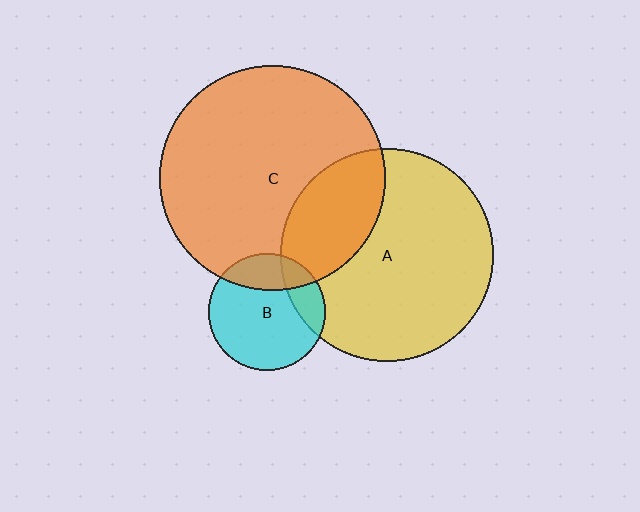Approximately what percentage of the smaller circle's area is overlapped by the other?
Approximately 20%.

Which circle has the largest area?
Circle C (orange).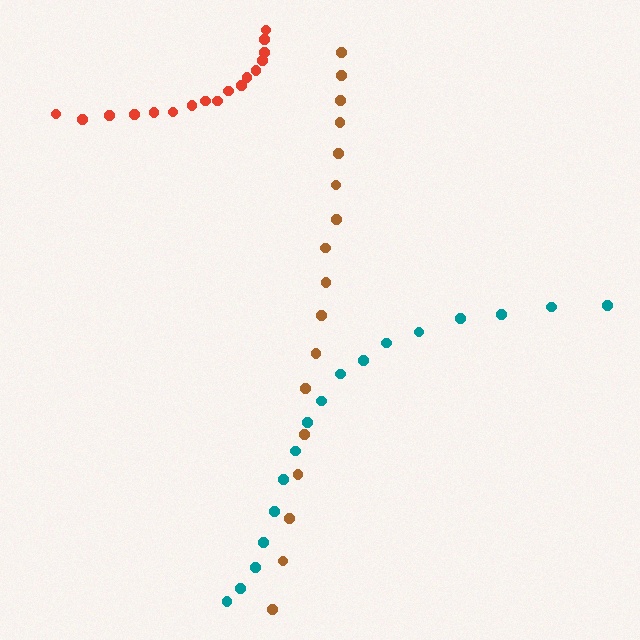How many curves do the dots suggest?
There are 3 distinct paths.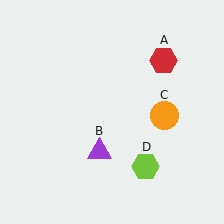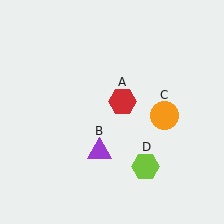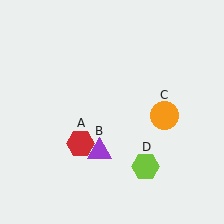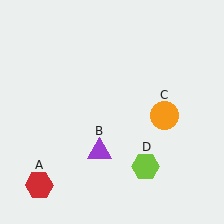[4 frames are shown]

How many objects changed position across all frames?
1 object changed position: red hexagon (object A).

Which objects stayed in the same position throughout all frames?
Purple triangle (object B) and orange circle (object C) and lime hexagon (object D) remained stationary.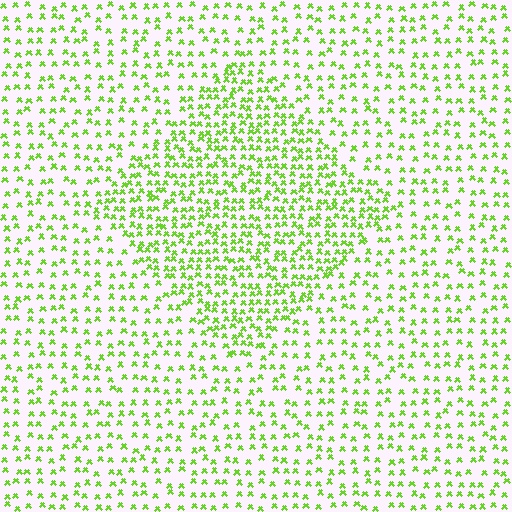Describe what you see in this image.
The image contains small lime elements arranged at two different densities. A diamond-shaped region is visible where the elements are more densely packed than the surrounding area.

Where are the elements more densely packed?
The elements are more densely packed inside the diamond boundary.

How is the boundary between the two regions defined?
The boundary is defined by a change in element density (approximately 1.9x ratio). All elements are the same color, size, and shape.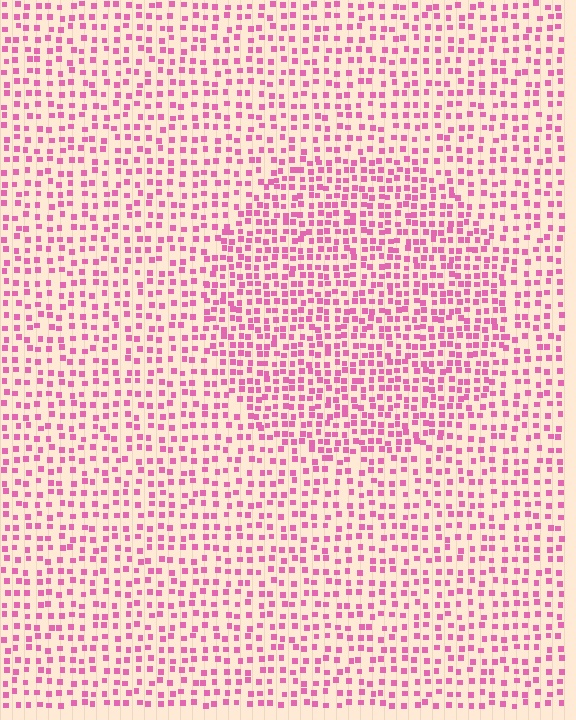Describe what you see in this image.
The image contains small pink elements arranged at two different densities. A circle-shaped region is visible where the elements are more densely packed than the surrounding area.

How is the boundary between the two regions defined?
The boundary is defined by a change in element density (approximately 1.6x ratio). All elements are the same color, size, and shape.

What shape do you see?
I see a circle.